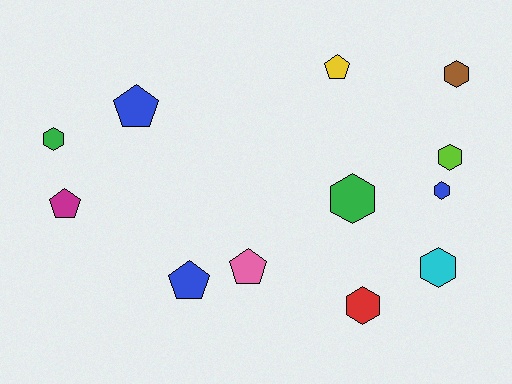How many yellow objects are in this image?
There is 1 yellow object.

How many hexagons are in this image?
There are 7 hexagons.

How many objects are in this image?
There are 12 objects.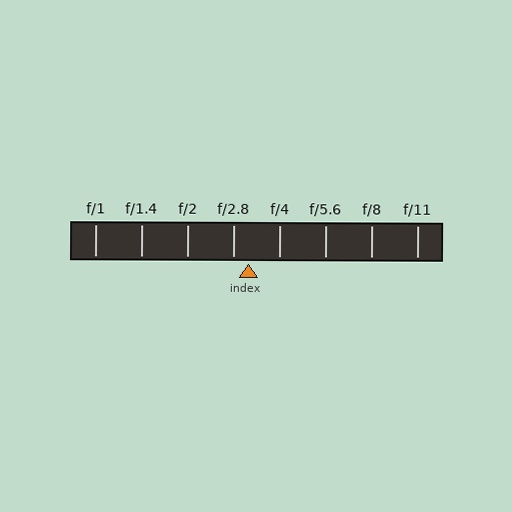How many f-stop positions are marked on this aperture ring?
There are 8 f-stop positions marked.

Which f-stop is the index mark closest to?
The index mark is closest to f/2.8.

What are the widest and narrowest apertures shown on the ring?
The widest aperture shown is f/1 and the narrowest is f/11.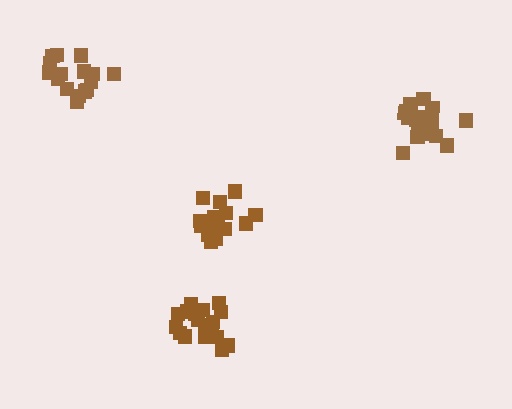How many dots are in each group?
Group 1: 16 dots, Group 2: 18 dots, Group 3: 18 dots, Group 4: 18 dots (70 total).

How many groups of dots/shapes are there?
There are 4 groups.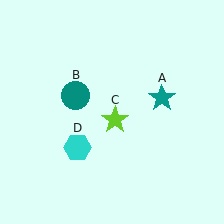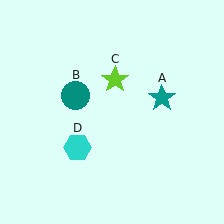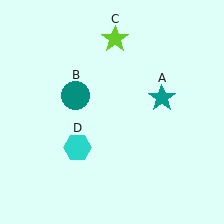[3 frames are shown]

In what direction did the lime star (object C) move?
The lime star (object C) moved up.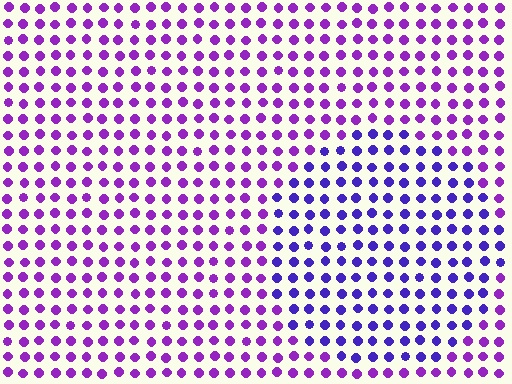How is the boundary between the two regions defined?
The boundary is defined purely by a slight shift in hue (about 32 degrees). Spacing, size, and orientation are identical on both sides.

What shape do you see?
I see a circle.